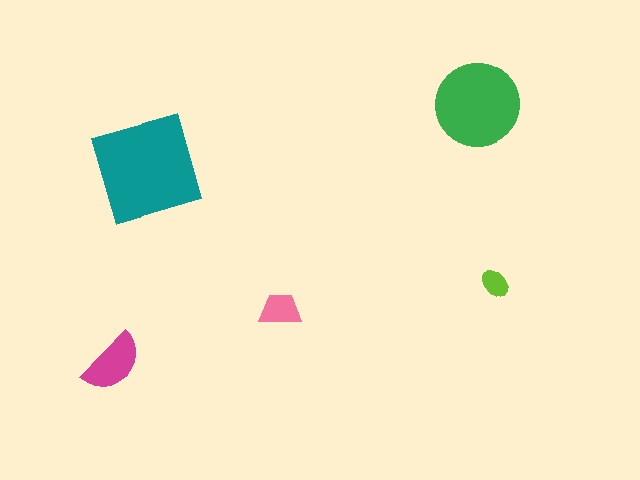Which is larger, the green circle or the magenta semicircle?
The green circle.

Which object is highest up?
The green circle is topmost.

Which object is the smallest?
The lime ellipse.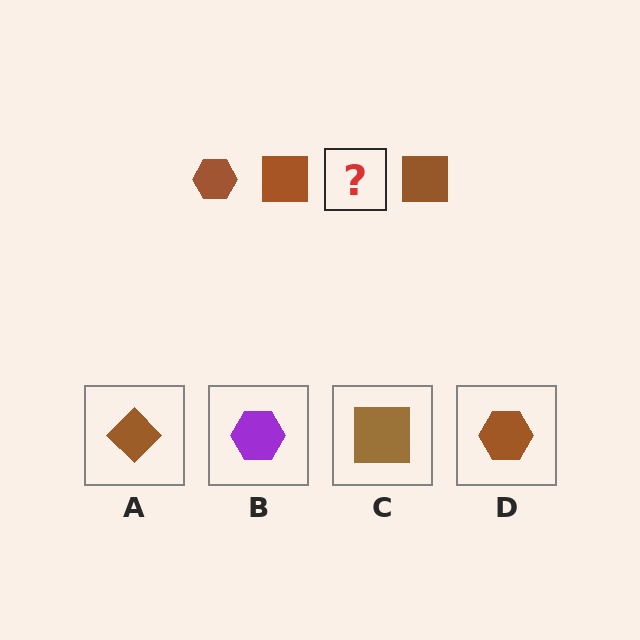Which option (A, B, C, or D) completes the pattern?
D.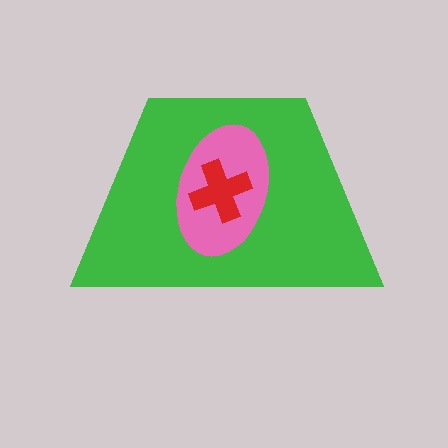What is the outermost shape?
The green trapezoid.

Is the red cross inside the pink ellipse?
Yes.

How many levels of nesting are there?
3.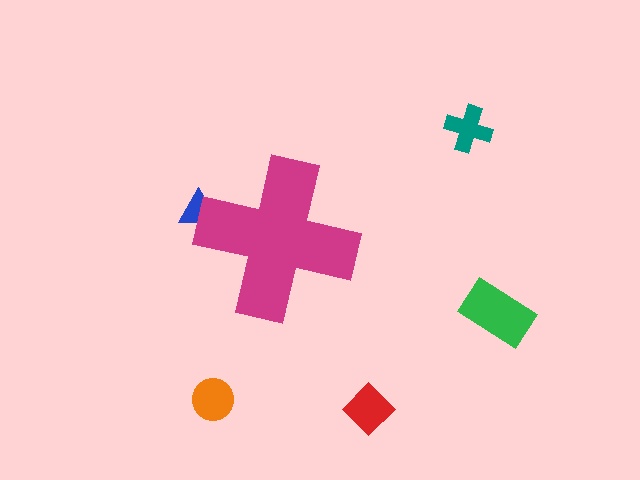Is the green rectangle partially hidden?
No, the green rectangle is fully visible.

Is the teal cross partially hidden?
No, the teal cross is fully visible.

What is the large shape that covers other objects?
A magenta cross.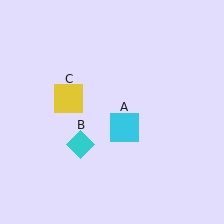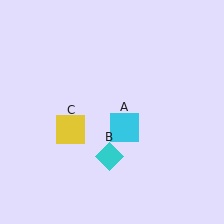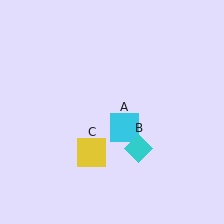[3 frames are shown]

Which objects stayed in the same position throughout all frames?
Cyan square (object A) remained stationary.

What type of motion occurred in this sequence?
The cyan diamond (object B), yellow square (object C) rotated counterclockwise around the center of the scene.